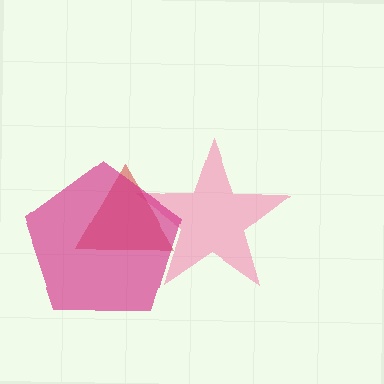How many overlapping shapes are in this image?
There are 3 overlapping shapes in the image.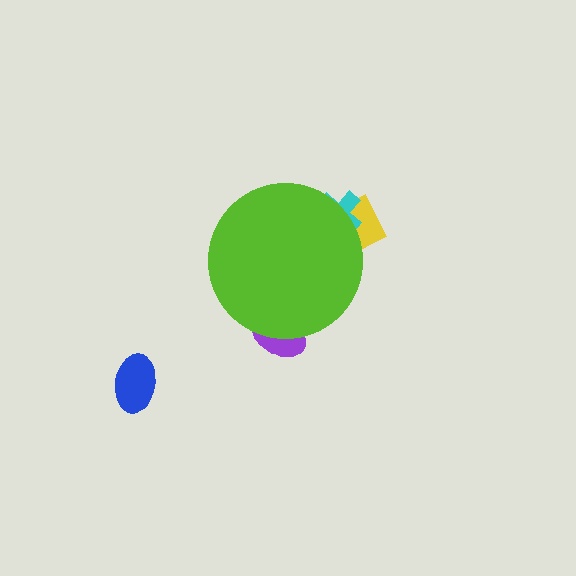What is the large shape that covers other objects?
A lime circle.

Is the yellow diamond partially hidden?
Yes, the yellow diamond is partially hidden behind the lime circle.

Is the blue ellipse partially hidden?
No, the blue ellipse is fully visible.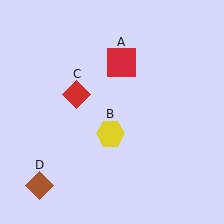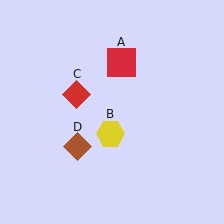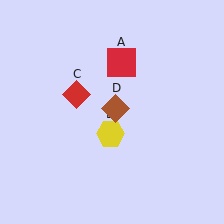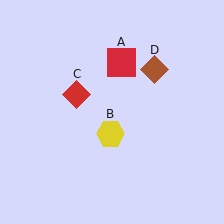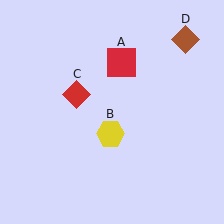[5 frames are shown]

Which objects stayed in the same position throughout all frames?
Red square (object A) and yellow hexagon (object B) and red diamond (object C) remained stationary.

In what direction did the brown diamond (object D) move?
The brown diamond (object D) moved up and to the right.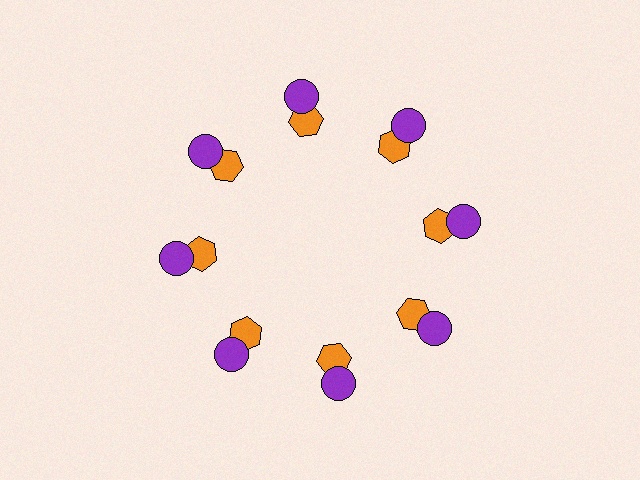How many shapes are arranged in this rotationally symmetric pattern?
There are 16 shapes, arranged in 8 groups of 2.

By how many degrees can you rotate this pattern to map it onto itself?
The pattern maps onto itself every 45 degrees of rotation.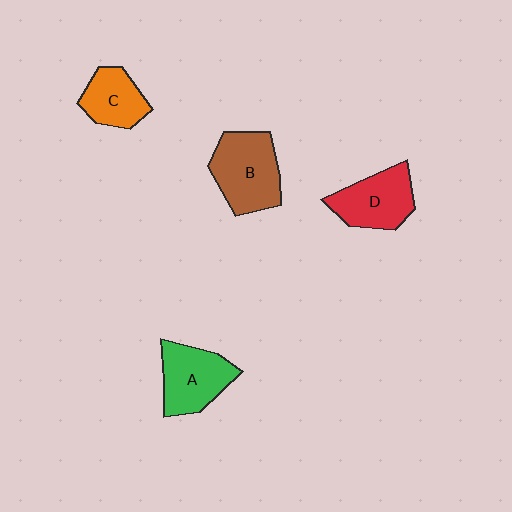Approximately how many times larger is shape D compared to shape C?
Approximately 1.3 times.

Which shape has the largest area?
Shape B (brown).